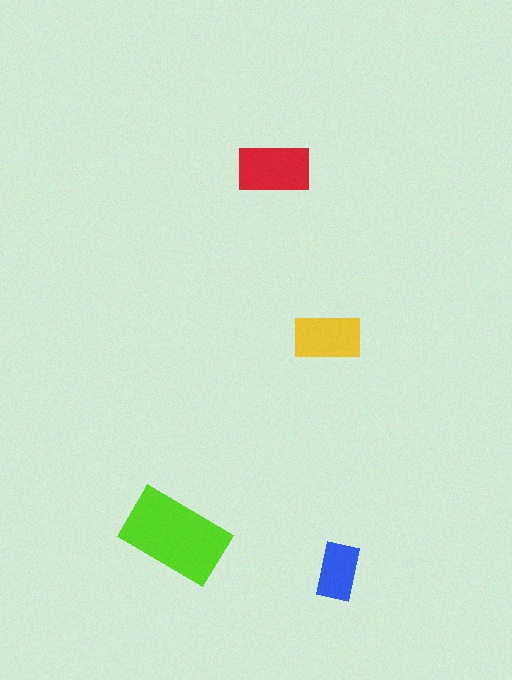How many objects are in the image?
There are 4 objects in the image.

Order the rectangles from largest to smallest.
the lime one, the red one, the yellow one, the blue one.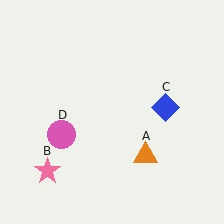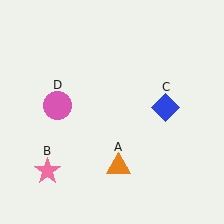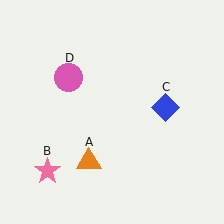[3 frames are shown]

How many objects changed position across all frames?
2 objects changed position: orange triangle (object A), pink circle (object D).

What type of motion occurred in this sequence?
The orange triangle (object A), pink circle (object D) rotated clockwise around the center of the scene.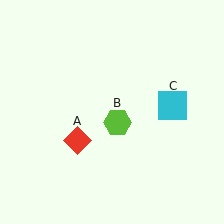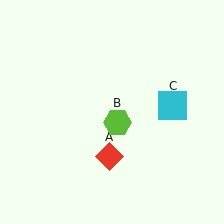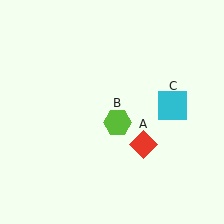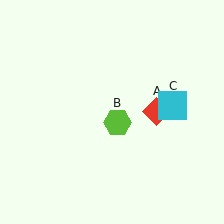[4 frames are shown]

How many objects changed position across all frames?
1 object changed position: red diamond (object A).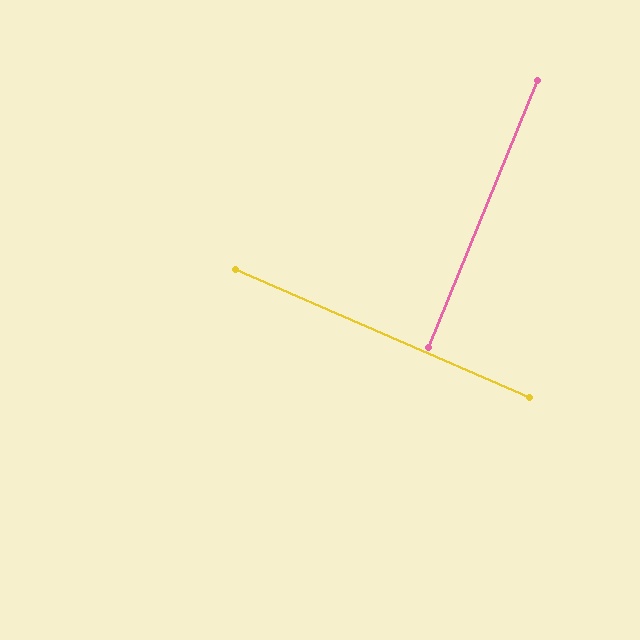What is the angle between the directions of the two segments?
Approximately 89 degrees.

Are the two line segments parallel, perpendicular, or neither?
Perpendicular — they meet at approximately 89°.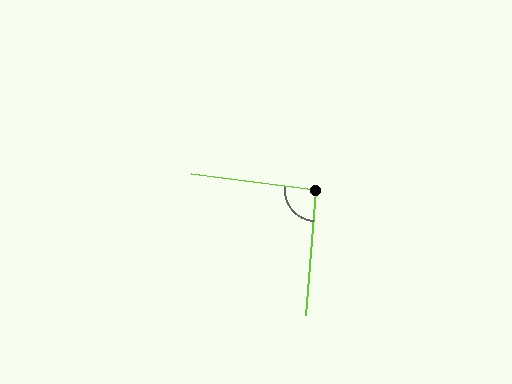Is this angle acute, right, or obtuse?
It is approximately a right angle.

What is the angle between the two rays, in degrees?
Approximately 93 degrees.